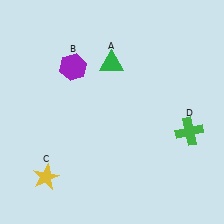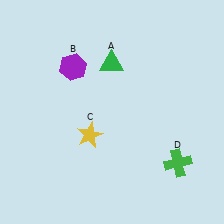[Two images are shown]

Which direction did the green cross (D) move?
The green cross (D) moved down.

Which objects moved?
The objects that moved are: the yellow star (C), the green cross (D).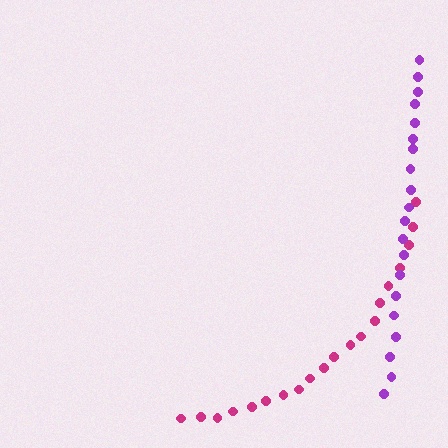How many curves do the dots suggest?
There are 2 distinct paths.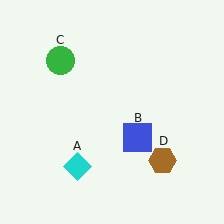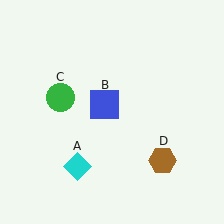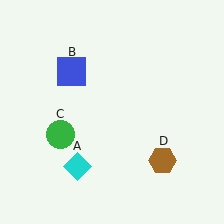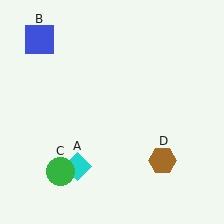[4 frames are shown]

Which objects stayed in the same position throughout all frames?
Cyan diamond (object A) and brown hexagon (object D) remained stationary.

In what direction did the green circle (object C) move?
The green circle (object C) moved down.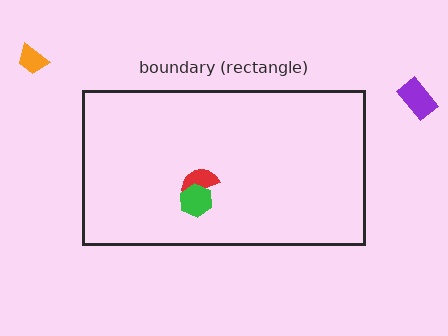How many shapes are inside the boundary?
2 inside, 2 outside.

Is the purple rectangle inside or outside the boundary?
Outside.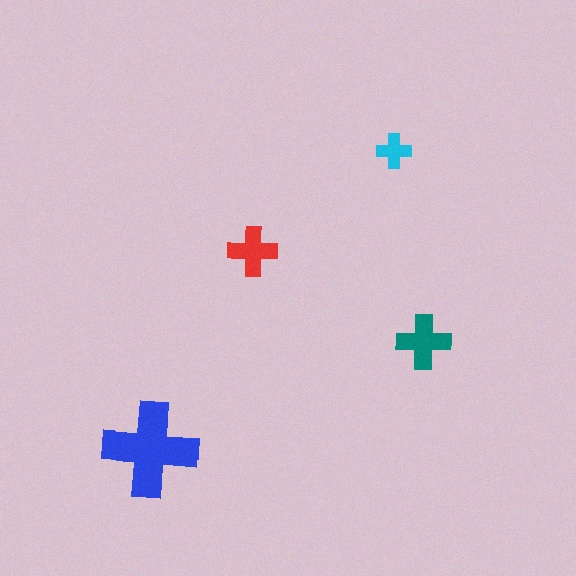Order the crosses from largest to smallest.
the blue one, the teal one, the red one, the cyan one.